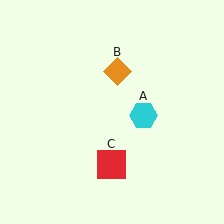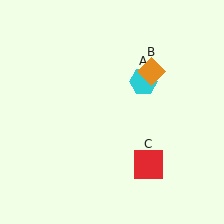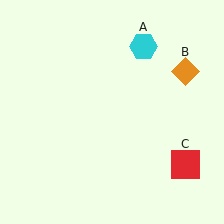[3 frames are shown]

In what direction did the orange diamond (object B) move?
The orange diamond (object B) moved right.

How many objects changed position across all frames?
3 objects changed position: cyan hexagon (object A), orange diamond (object B), red square (object C).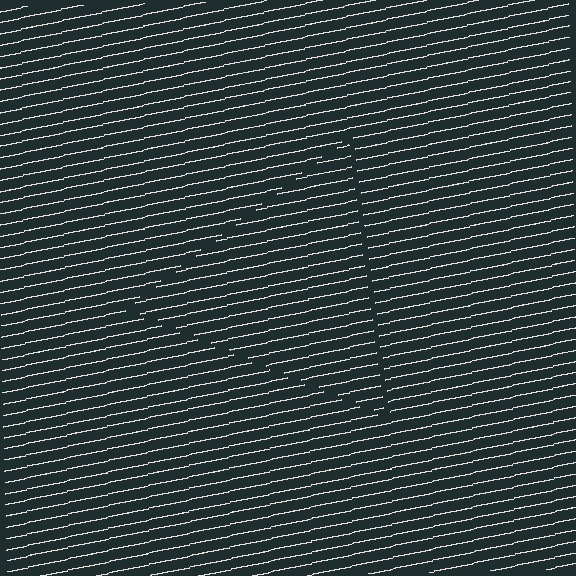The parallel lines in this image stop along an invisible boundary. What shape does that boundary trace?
An illusory triangle. The interior of the shape contains the same grating, shifted by half a period — the contour is defined by the phase discontinuity where line-ends from the inner and outer gratings abut.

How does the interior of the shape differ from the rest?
The interior of the shape contains the same grating, shifted by half a period — the contour is defined by the phase discontinuity where line-ends from the inner and outer gratings abut.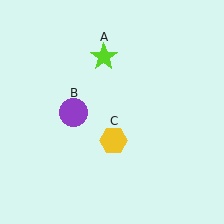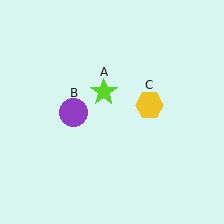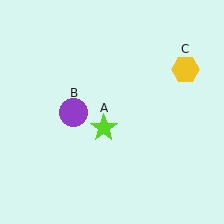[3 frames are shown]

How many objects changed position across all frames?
2 objects changed position: lime star (object A), yellow hexagon (object C).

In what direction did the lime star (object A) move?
The lime star (object A) moved down.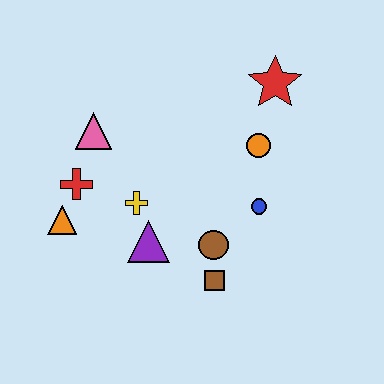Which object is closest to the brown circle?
The brown square is closest to the brown circle.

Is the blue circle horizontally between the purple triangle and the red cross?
No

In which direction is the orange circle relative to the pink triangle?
The orange circle is to the right of the pink triangle.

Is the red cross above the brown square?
Yes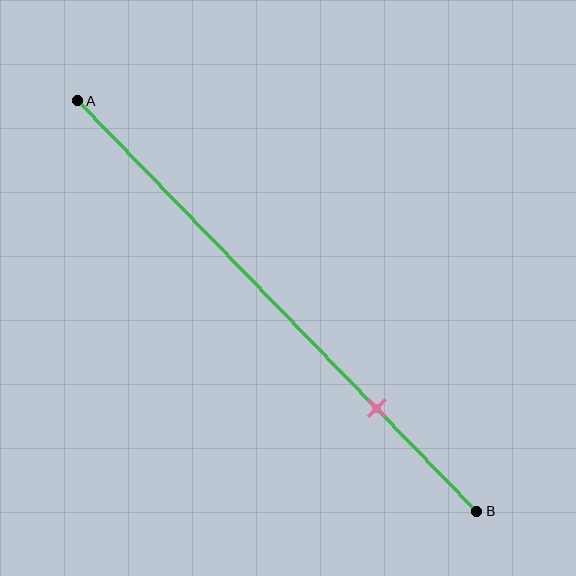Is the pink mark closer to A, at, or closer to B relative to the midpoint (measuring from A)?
The pink mark is closer to point B than the midpoint of segment AB.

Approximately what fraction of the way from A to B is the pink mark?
The pink mark is approximately 75% of the way from A to B.